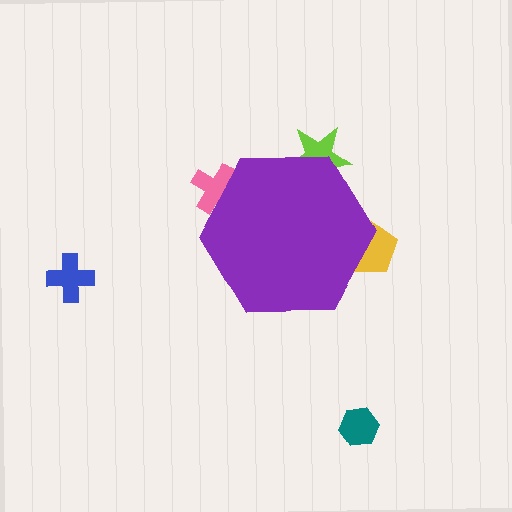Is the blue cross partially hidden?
No, the blue cross is fully visible.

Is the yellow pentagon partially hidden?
Yes, the yellow pentagon is partially hidden behind the purple hexagon.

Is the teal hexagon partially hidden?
No, the teal hexagon is fully visible.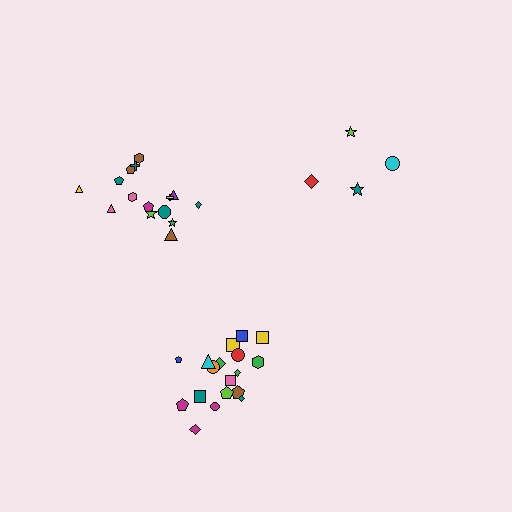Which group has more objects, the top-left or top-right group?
The top-left group.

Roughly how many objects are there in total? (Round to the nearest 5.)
Roughly 35 objects in total.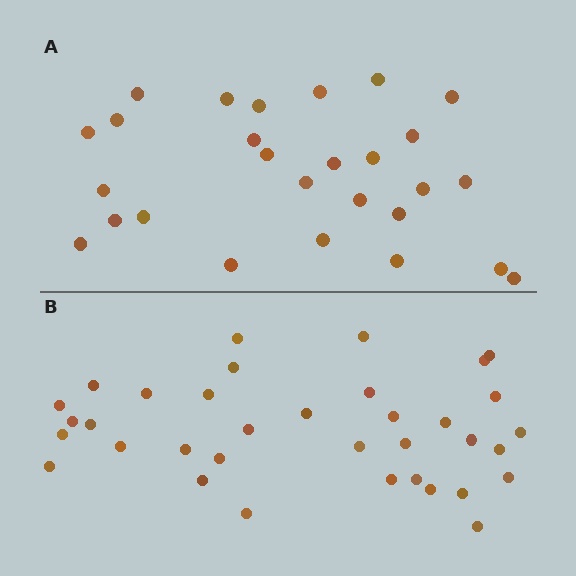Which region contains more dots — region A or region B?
Region B (the bottom region) has more dots.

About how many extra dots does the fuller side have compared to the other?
Region B has roughly 8 or so more dots than region A.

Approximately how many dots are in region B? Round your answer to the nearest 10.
About 40 dots. (The exact count is 35, which rounds to 40.)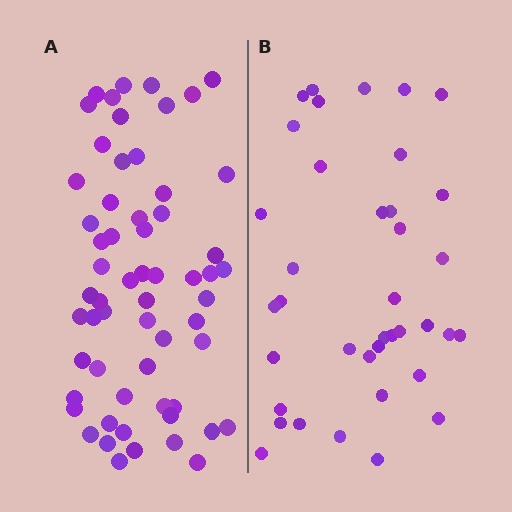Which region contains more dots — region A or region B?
Region A (the left region) has more dots.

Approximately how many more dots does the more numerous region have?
Region A has approximately 20 more dots than region B.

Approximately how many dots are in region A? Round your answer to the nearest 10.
About 60 dots.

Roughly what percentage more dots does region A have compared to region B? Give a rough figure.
About 60% more.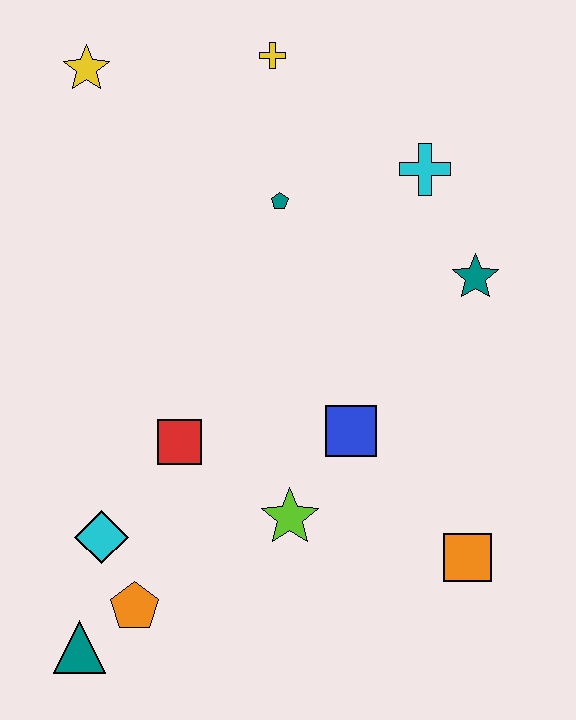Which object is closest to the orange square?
The blue square is closest to the orange square.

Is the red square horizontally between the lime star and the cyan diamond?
Yes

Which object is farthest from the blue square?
The yellow star is farthest from the blue square.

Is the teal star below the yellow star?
Yes